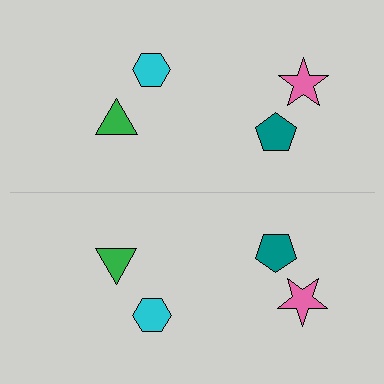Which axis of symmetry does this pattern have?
The pattern has a horizontal axis of symmetry running through the center of the image.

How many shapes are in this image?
There are 8 shapes in this image.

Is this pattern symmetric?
Yes, this pattern has bilateral (reflection) symmetry.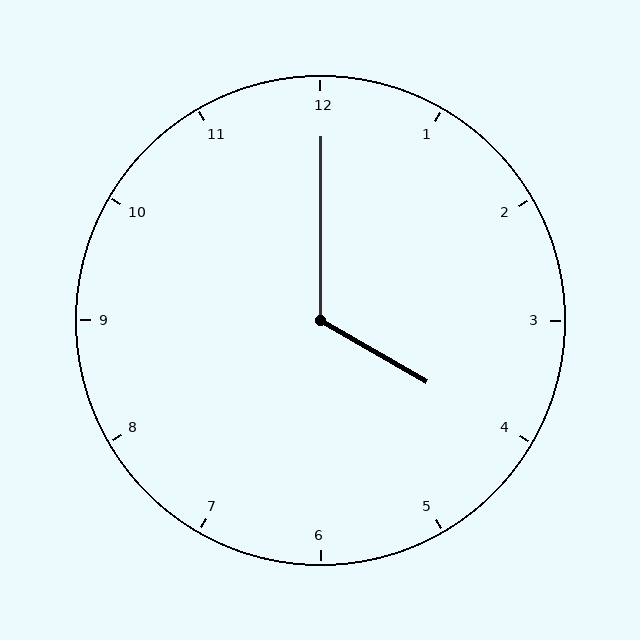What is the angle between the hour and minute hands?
Approximately 120 degrees.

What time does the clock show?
4:00.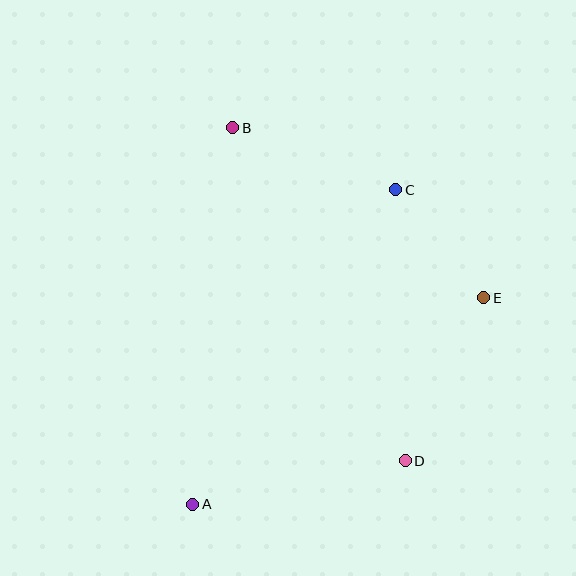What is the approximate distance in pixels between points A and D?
The distance between A and D is approximately 217 pixels.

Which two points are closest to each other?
Points C and E are closest to each other.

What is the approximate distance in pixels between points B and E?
The distance between B and E is approximately 303 pixels.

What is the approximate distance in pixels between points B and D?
The distance between B and D is approximately 375 pixels.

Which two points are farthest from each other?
Points A and B are farthest from each other.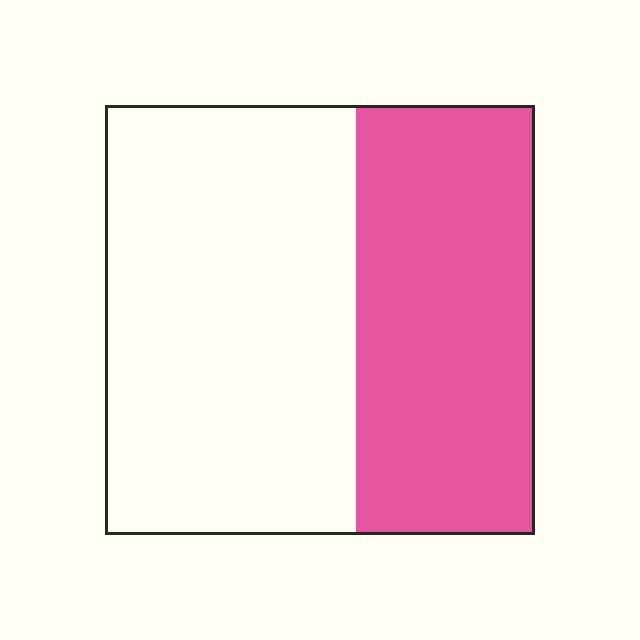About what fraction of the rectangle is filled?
About two fifths (2/5).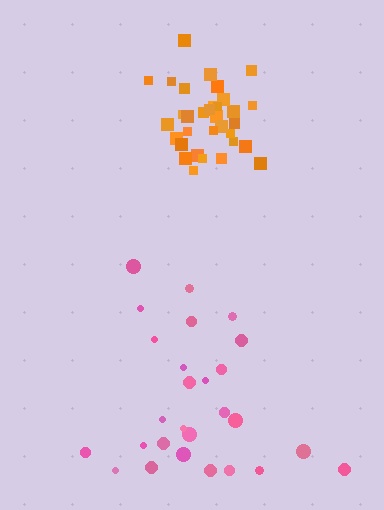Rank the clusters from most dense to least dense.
orange, pink.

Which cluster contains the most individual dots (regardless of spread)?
Orange (34).